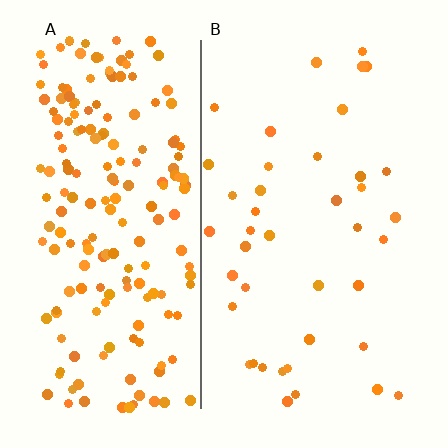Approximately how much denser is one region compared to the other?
Approximately 4.8× — region A over region B.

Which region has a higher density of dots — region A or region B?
A (the left).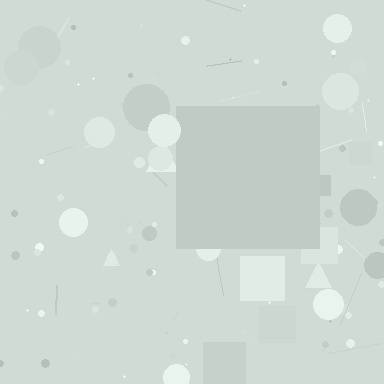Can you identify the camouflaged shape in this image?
The camouflaged shape is a square.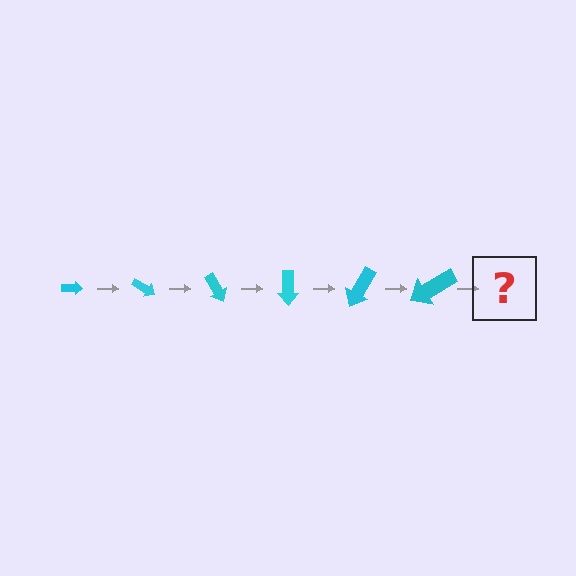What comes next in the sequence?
The next element should be an arrow, larger than the previous one and rotated 180 degrees from the start.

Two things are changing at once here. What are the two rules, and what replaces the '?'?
The two rules are that the arrow grows larger each step and it rotates 30 degrees each step. The '?' should be an arrow, larger than the previous one and rotated 180 degrees from the start.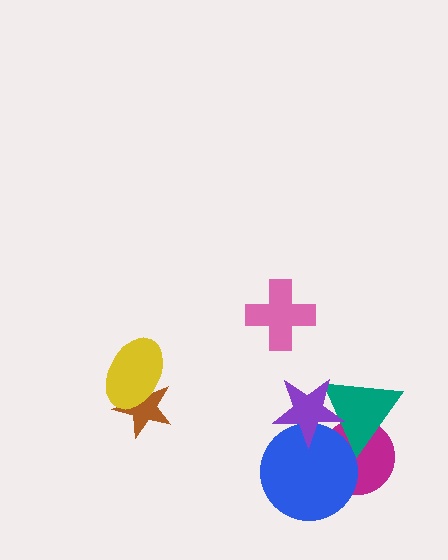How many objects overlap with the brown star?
1 object overlaps with the brown star.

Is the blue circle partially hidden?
Yes, it is partially covered by another shape.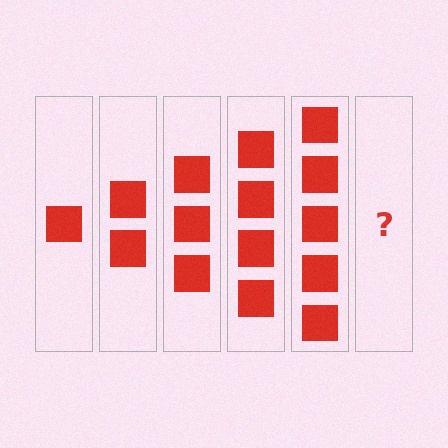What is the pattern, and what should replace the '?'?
The pattern is that each step adds one more square. The '?' should be 6 squares.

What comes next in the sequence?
The next element should be 6 squares.